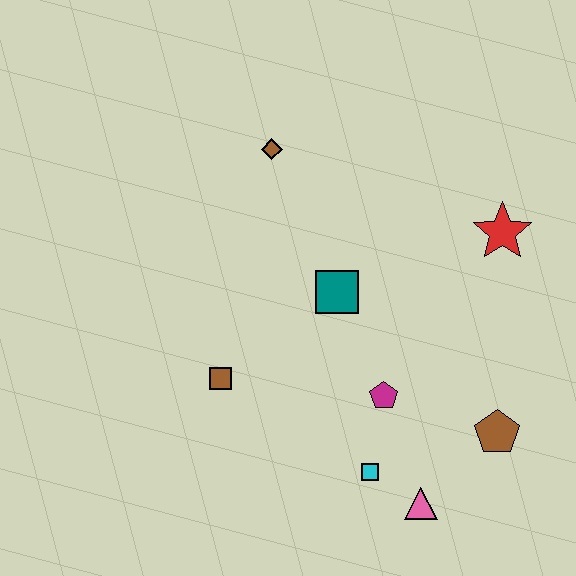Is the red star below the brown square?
No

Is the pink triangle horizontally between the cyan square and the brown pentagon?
Yes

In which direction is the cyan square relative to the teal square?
The cyan square is below the teal square.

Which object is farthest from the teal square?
The pink triangle is farthest from the teal square.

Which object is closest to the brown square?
The teal square is closest to the brown square.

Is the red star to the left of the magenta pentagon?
No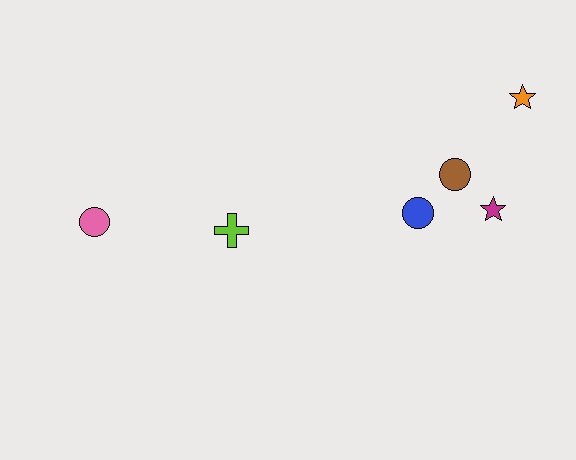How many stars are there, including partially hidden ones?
There are 2 stars.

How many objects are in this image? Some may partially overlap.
There are 6 objects.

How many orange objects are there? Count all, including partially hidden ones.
There is 1 orange object.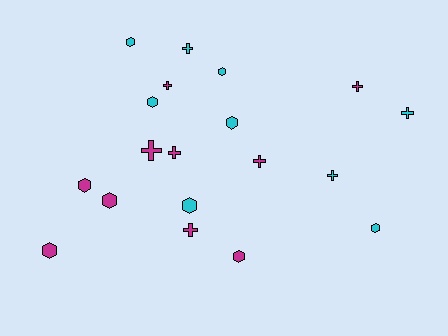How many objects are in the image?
There are 19 objects.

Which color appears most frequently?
Magenta, with 10 objects.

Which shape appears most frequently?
Hexagon, with 10 objects.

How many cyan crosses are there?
There are 3 cyan crosses.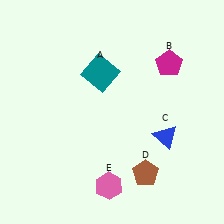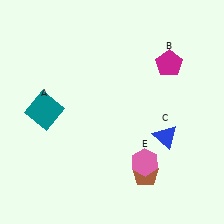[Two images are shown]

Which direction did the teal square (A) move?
The teal square (A) moved left.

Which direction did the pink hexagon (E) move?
The pink hexagon (E) moved right.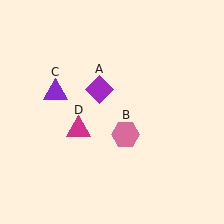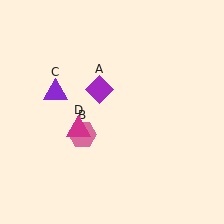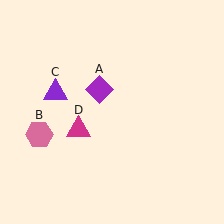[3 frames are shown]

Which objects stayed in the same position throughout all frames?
Purple diamond (object A) and purple triangle (object C) and magenta triangle (object D) remained stationary.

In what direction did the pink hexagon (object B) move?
The pink hexagon (object B) moved left.